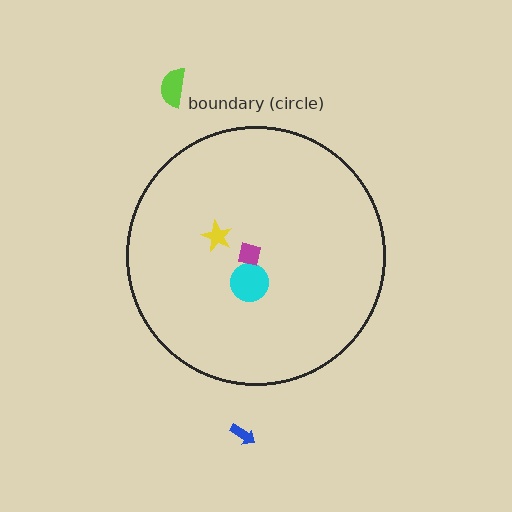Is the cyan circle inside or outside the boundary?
Inside.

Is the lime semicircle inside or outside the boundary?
Outside.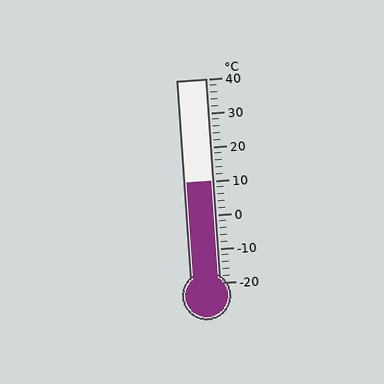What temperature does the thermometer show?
The thermometer shows approximately 10°C.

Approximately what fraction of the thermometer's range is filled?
The thermometer is filled to approximately 50% of its range.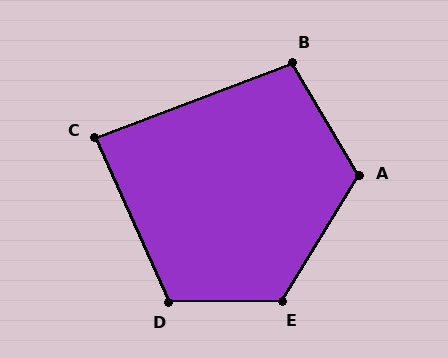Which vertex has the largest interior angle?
E, at approximately 122 degrees.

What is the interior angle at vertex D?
Approximately 113 degrees (obtuse).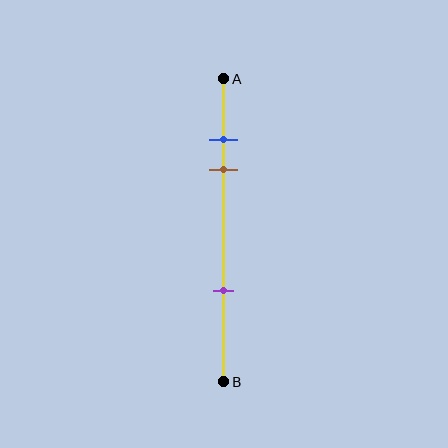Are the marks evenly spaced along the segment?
No, the marks are not evenly spaced.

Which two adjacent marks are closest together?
The blue and brown marks are the closest adjacent pair.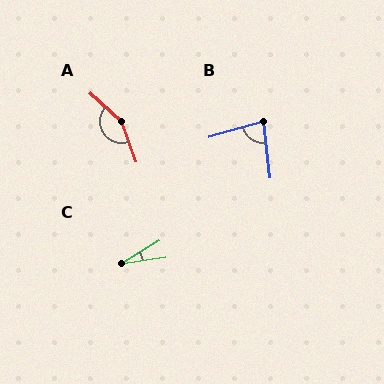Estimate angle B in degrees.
Approximately 81 degrees.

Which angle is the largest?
A, at approximately 152 degrees.